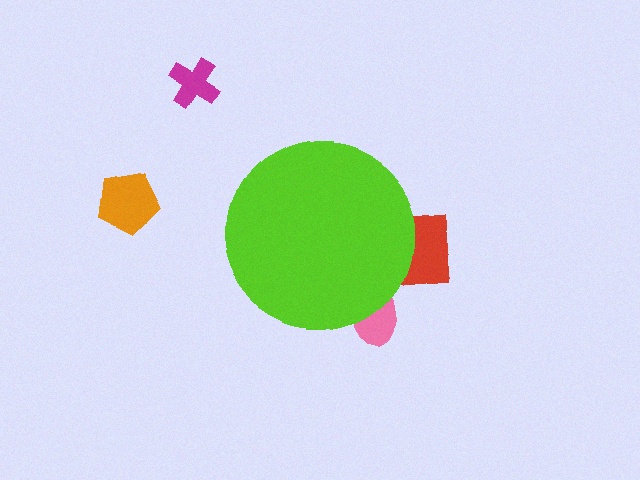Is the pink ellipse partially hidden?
Yes, the pink ellipse is partially hidden behind the lime circle.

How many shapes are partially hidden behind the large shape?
2 shapes are partially hidden.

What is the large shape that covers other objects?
A lime circle.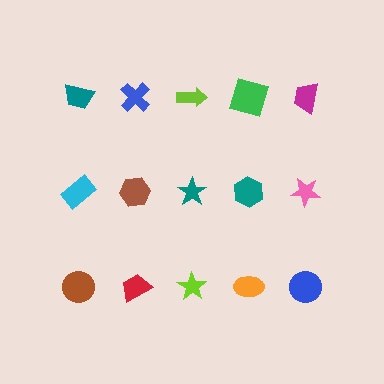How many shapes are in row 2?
5 shapes.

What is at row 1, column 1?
A teal trapezoid.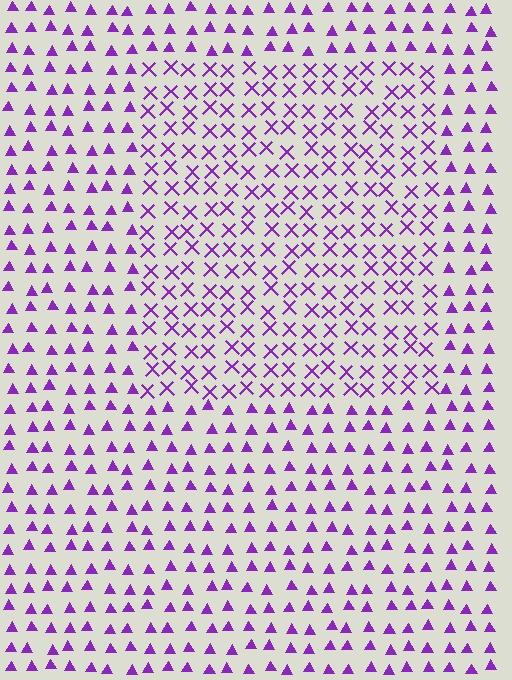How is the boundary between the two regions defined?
The boundary is defined by a change in element shape: X marks inside vs. triangles outside. All elements share the same color and spacing.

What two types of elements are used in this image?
The image uses X marks inside the rectangle region and triangles outside it.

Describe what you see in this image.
The image is filled with small purple elements arranged in a uniform grid. A rectangle-shaped region contains X marks, while the surrounding area contains triangles. The boundary is defined purely by the change in element shape.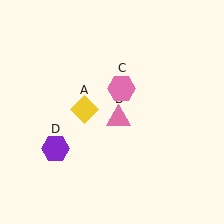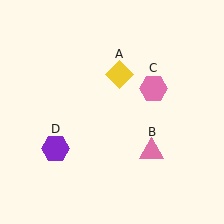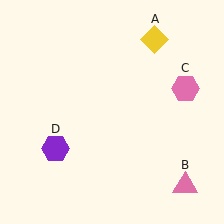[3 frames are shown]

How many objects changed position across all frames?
3 objects changed position: yellow diamond (object A), pink triangle (object B), pink hexagon (object C).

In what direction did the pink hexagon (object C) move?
The pink hexagon (object C) moved right.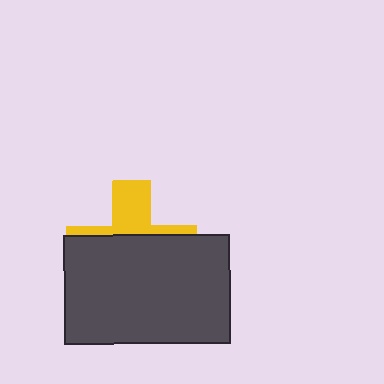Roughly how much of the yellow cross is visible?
A small part of it is visible (roughly 33%).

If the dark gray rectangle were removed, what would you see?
You would see the complete yellow cross.